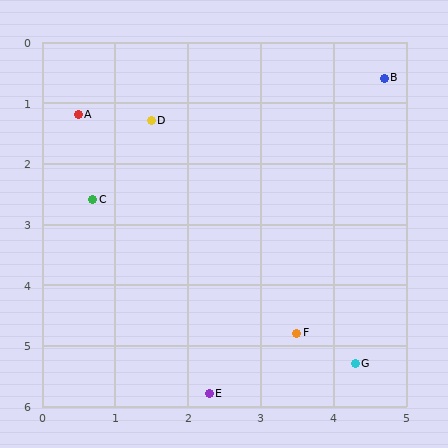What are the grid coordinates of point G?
Point G is at approximately (4.3, 5.3).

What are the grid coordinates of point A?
Point A is at approximately (0.5, 1.2).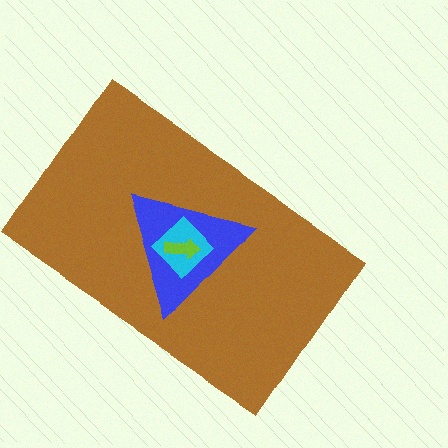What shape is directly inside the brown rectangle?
The blue triangle.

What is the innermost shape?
The lime arrow.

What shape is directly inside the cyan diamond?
The lime arrow.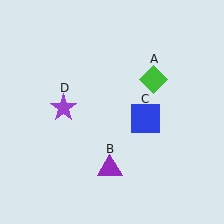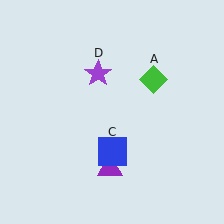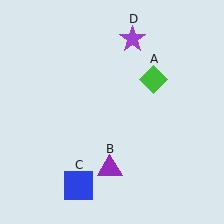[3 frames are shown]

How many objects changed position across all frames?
2 objects changed position: blue square (object C), purple star (object D).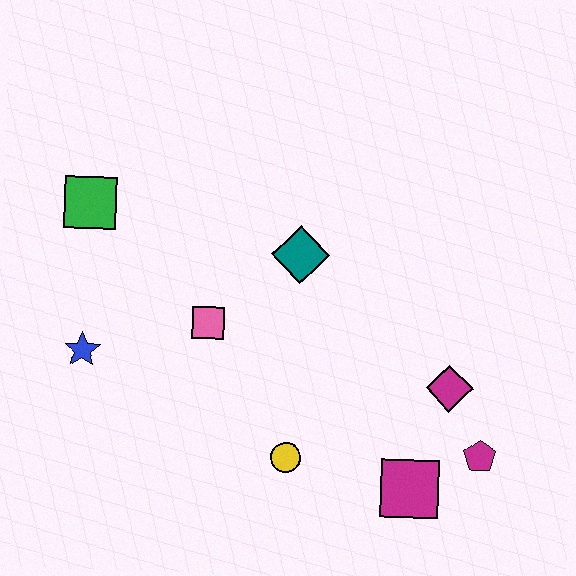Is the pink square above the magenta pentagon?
Yes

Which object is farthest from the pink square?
The magenta pentagon is farthest from the pink square.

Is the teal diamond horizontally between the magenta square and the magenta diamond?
No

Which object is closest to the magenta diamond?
The magenta pentagon is closest to the magenta diamond.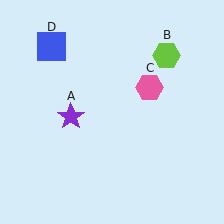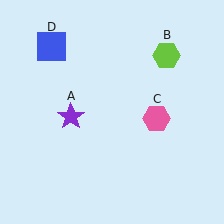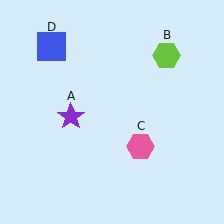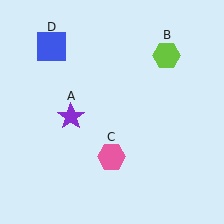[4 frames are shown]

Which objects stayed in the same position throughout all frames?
Purple star (object A) and lime hexagon (object B) and blue square (object D) remained stationary.